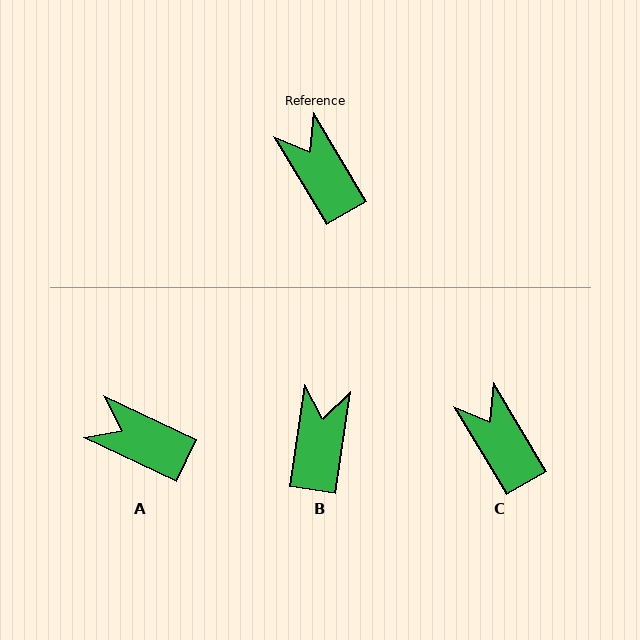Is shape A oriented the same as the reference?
No, it is off by about 34 degrees.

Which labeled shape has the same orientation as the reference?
C.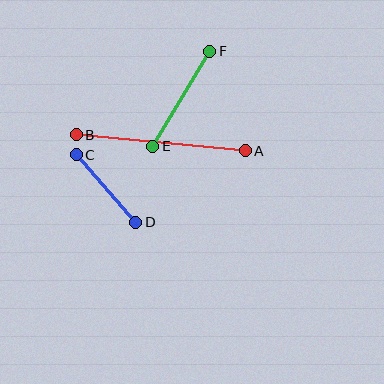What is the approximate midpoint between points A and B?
The midpoint is at approximately (161, 143) pixels.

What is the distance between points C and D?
The distance is approximately 90 pixels.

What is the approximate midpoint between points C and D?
The midpoint is at approximately (106, 189) pixels.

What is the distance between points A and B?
The distance is approximately 170 pixels.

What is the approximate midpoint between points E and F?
The midpoint is at approximately (181, 99) pixels.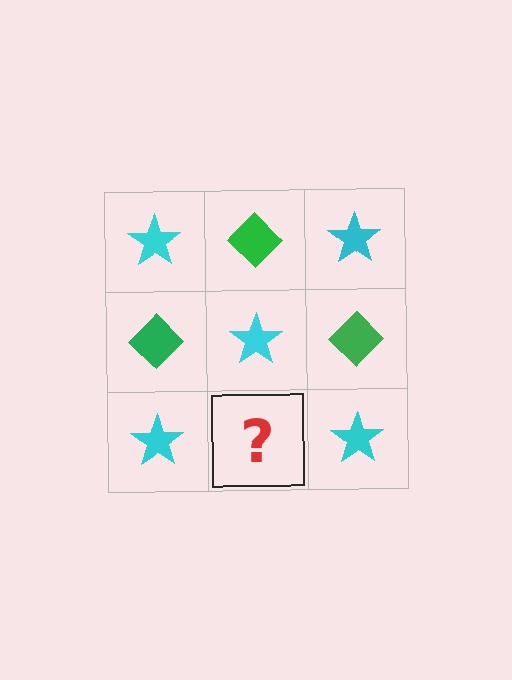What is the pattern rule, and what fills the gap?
The rule is that it alternates cyan star and green diamond in a checkerboard pattern. The gap should be filled with a green diamond.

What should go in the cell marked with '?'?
The missing cell should contain a green diamond.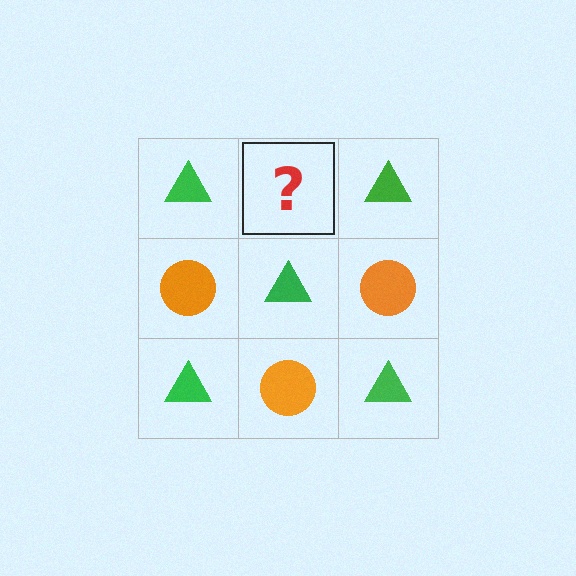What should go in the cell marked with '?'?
The missing cell should contain an orange circle.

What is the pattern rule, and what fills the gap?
The rule is that it alternates green triangle and orange circle in a checkerboard pattern. The gap should be filled with an orange circle.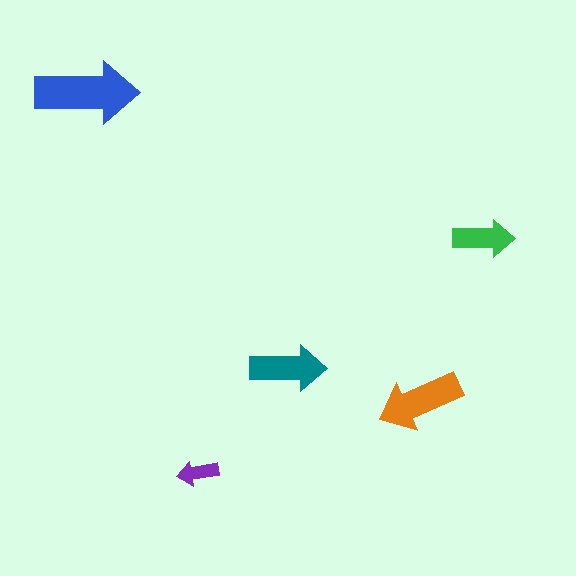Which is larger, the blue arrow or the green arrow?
The blue one.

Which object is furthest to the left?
The blue arrow is leftmost.